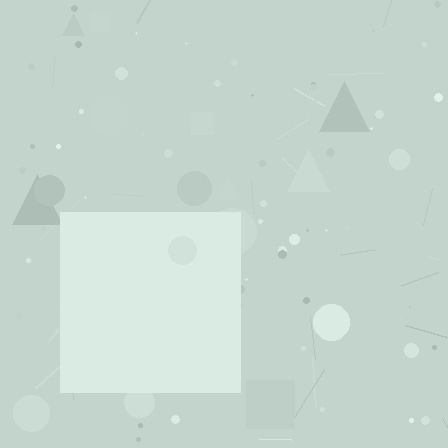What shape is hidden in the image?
A square is hidden in the image.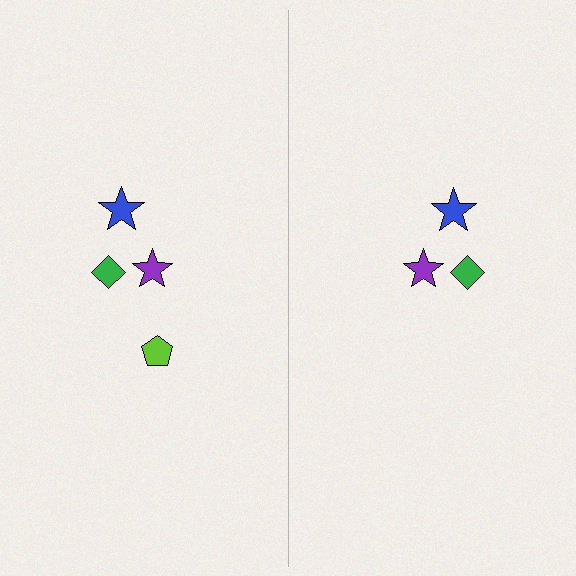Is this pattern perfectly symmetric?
No, the pattern is not perfectly symmetric. A lime pentagon is missing from the right side.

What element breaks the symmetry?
A lime pentagon is missing from the right side.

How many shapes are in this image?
There are 7 shapes in this image.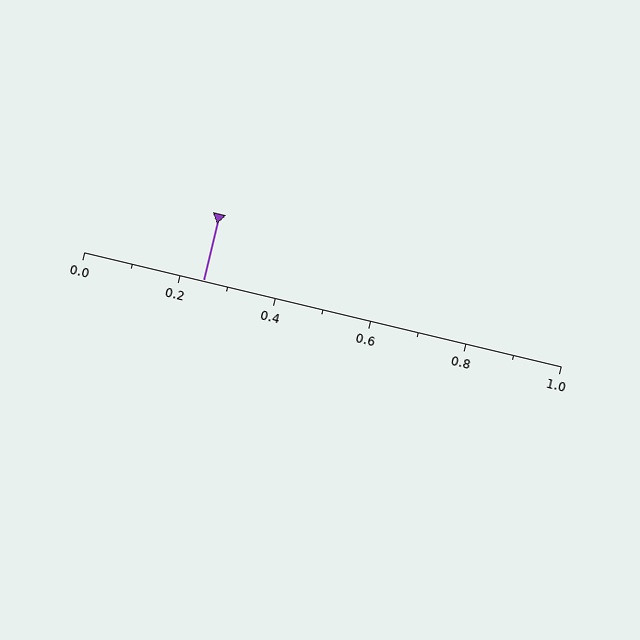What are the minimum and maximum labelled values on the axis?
The axis runs from 0.0 to 1.0.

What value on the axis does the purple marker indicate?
The marker indicates approximately 0.25.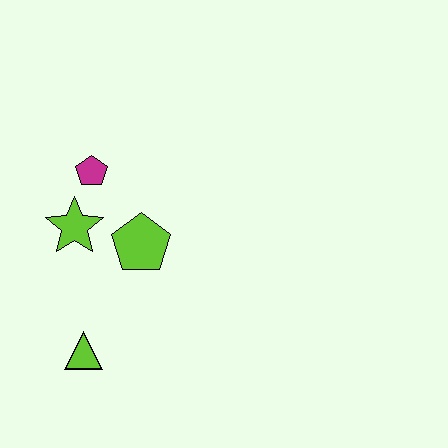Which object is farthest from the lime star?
The lime triangle is farthest from the lime star.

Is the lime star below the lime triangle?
No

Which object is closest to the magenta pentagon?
The lime star is closest to the magenta pentagon.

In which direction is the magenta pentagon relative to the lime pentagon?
The magenta pentagon is above the lime pentagon.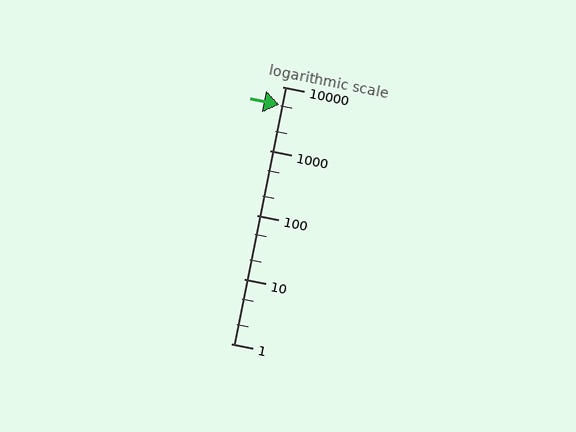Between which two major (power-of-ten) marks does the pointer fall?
The pointer is between 1000 and 10000.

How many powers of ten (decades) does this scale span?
The scale spans 4 decades, from 1 to 10000.